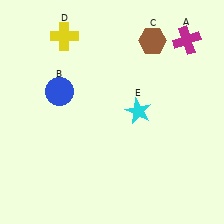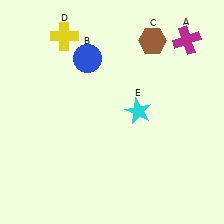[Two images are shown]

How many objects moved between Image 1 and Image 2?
1 object moved between the two images.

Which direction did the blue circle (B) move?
The blue circle (B) moved up.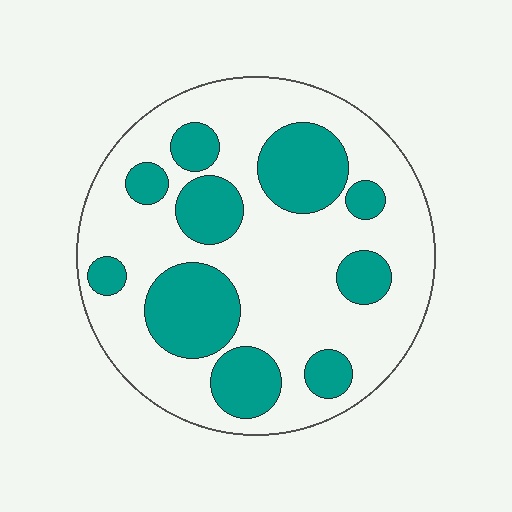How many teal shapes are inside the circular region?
10.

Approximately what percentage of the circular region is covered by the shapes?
Approximately 30%.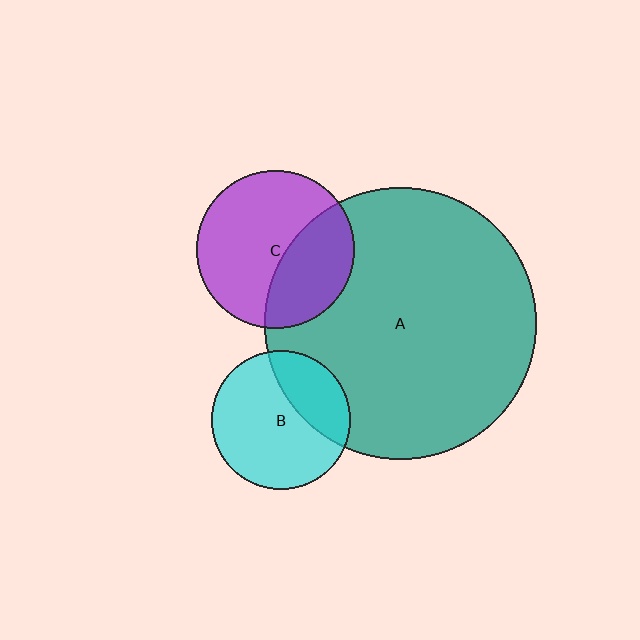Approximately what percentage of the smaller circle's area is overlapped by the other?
Approximately 35%.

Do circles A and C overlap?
Yes.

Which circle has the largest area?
Circle A (teal).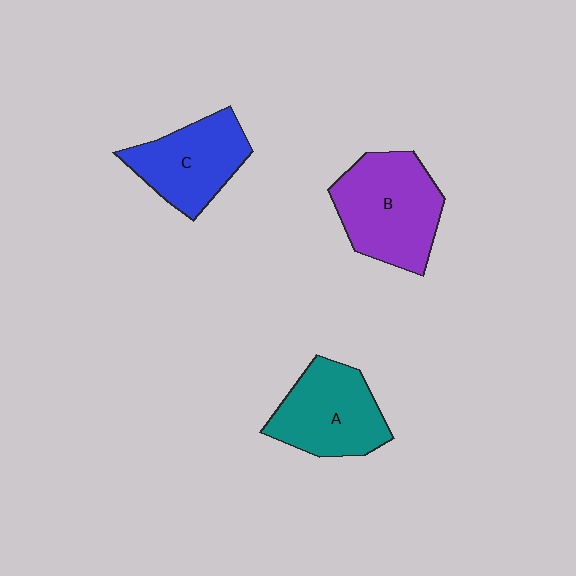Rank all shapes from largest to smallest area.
From largest to smallest: B (purple), A (teal), C (blue).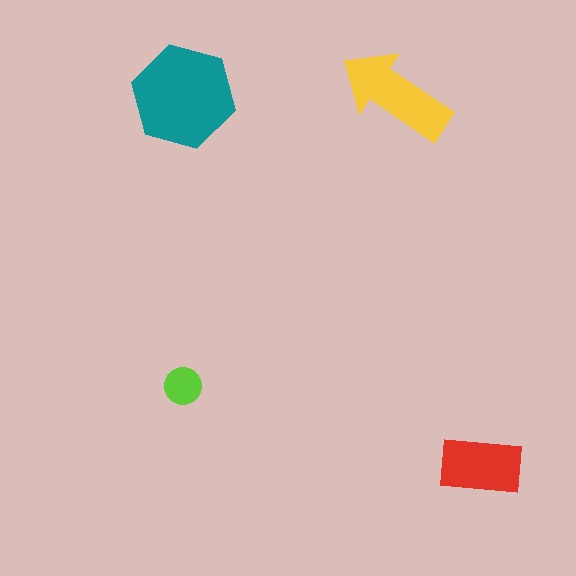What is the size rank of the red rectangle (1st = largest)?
3rd.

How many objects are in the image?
There are 4 objects in the image.